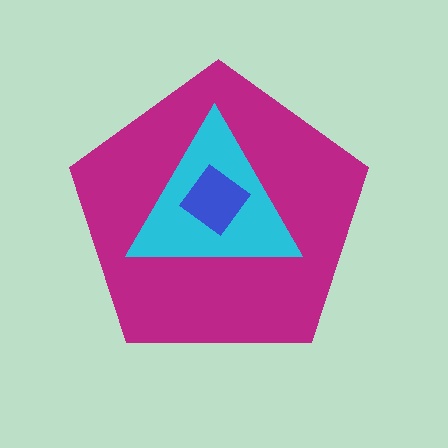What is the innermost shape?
The blue diamond.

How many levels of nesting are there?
3.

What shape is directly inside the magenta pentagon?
The cyan triangle.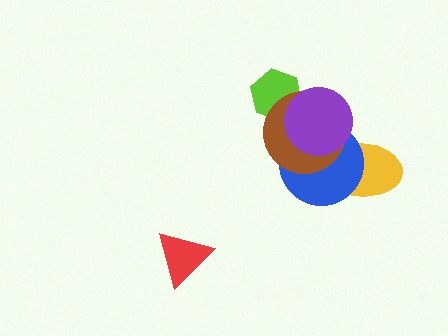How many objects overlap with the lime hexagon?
2 objects overlap with the lime hexagon.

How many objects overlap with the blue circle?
3 objects overlap with the blue circle.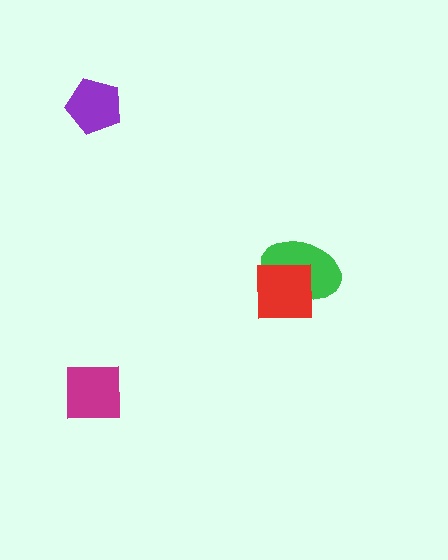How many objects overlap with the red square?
1 object overlaps with the red square.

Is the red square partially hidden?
No, no other shape covers it.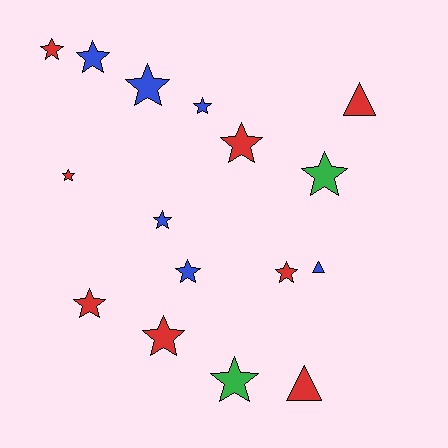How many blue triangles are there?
There is 1 blue triangle.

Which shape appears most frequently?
Star, with 13 objects.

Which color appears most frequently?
Red, with 8 objects.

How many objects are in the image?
There are 16 objects.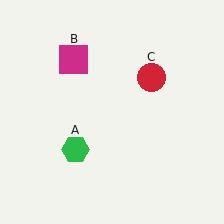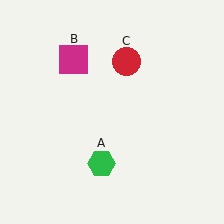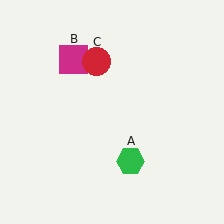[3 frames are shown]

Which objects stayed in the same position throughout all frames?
Magenta square (object B) remained stationary.